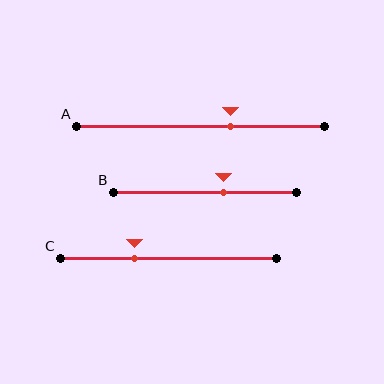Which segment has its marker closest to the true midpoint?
Segment B has its marker closest to the true midpoint.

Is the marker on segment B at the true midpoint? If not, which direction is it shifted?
No, the marker on segment B is shifted to the right by about 10% of the segment length.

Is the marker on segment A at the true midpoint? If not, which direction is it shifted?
No, the marker on segment A is shifted to the right by about 12% of the segment length.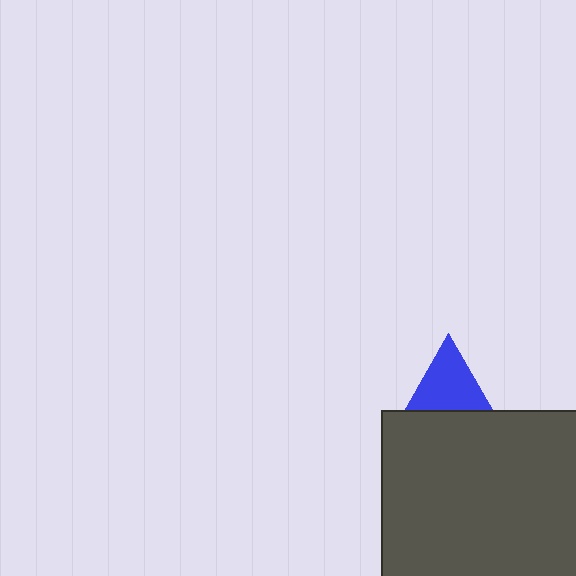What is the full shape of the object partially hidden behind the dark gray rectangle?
The partially hidden object is a blue triangle.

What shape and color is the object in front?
The object in front is a dark gray rectangle.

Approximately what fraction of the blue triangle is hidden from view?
Roughly 54% of the blue triangle is hidden behind the dark gray rectangle.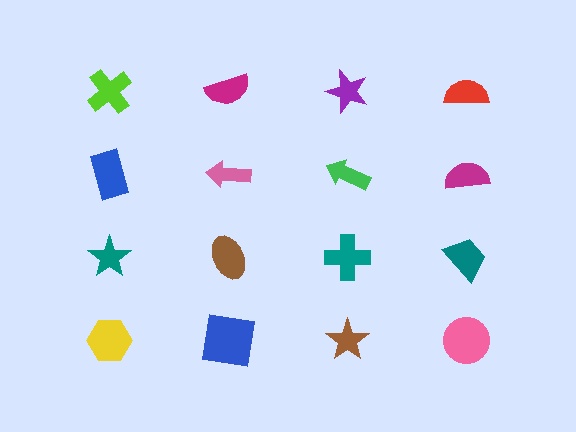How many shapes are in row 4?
4 shapes.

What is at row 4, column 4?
A pink circle.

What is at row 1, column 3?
A purple star.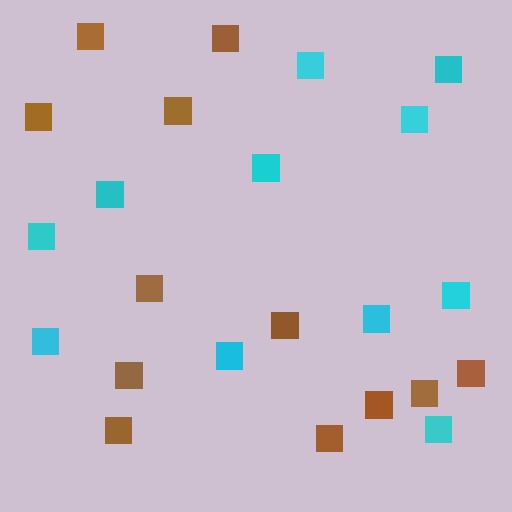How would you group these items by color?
There are 2 groups: one group of brown squares (12) and one group of cyan squares (11).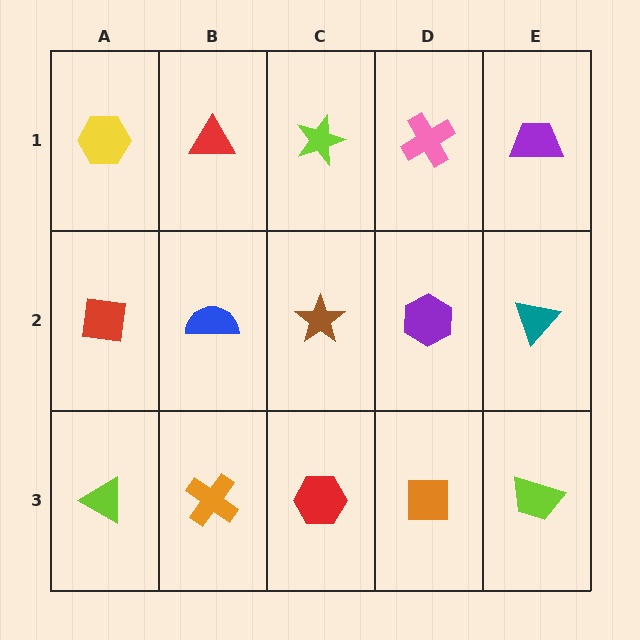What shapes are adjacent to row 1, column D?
A purple hexagon (row 2, column D), a lime star (row 1, column C), a purple trapezoid (row 1, column E).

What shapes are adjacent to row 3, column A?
A red square (row 2, column A), an orange cross (row 3, column B).